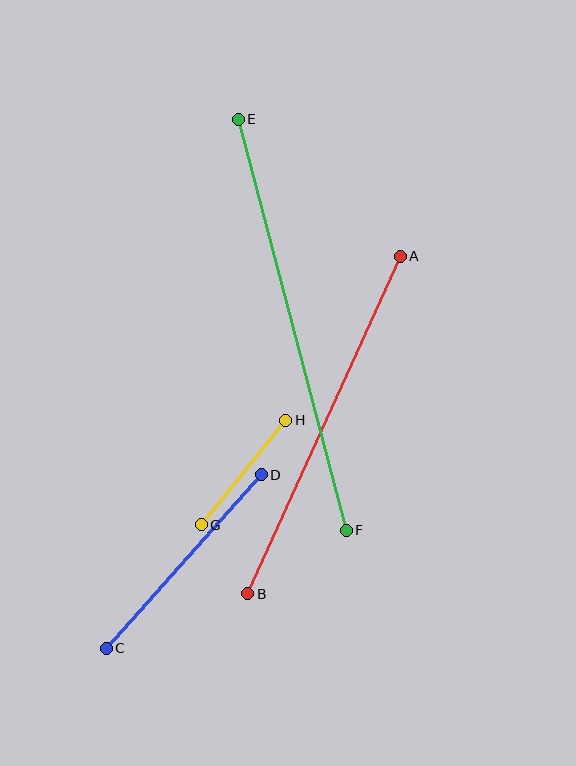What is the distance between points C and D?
The distance is approximately 233 pixels.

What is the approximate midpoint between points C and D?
The midpoint is at approximately (184, 562) pixels.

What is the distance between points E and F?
The distance is approximately 425 pixels.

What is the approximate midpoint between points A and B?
The midpoint is at approximately (324, 425) pixels.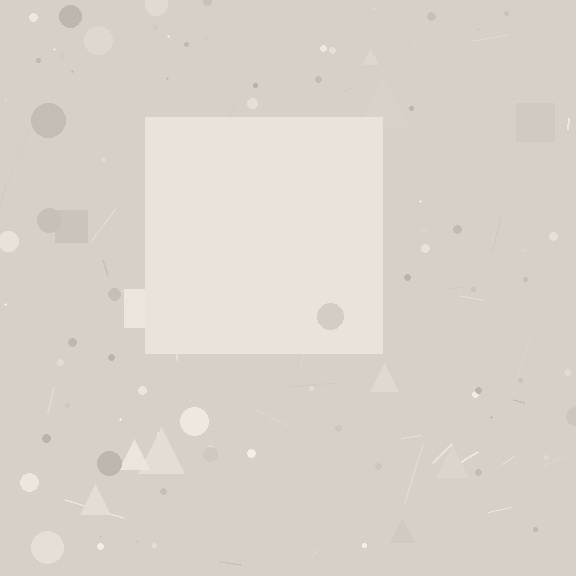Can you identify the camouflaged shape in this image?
The camouflaged shape is a square.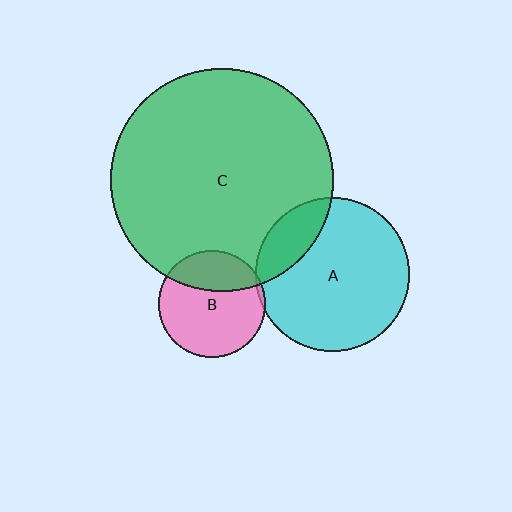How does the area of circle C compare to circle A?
Approximately 2.1 times.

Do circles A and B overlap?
Yes.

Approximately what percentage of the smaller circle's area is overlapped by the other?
Approximately 5%.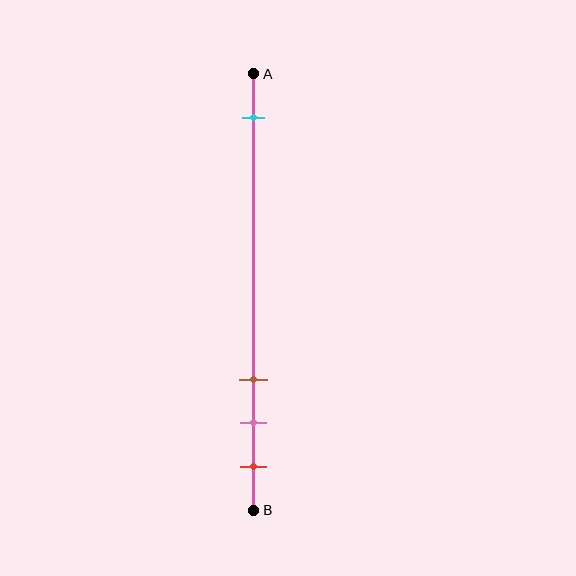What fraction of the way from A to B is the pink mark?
The pink mark is approximately 80% (0.8) of the way from A to B.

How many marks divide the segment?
There are 4 marks dividing the segment.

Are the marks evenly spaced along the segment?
No, the marks are not evenly spaced.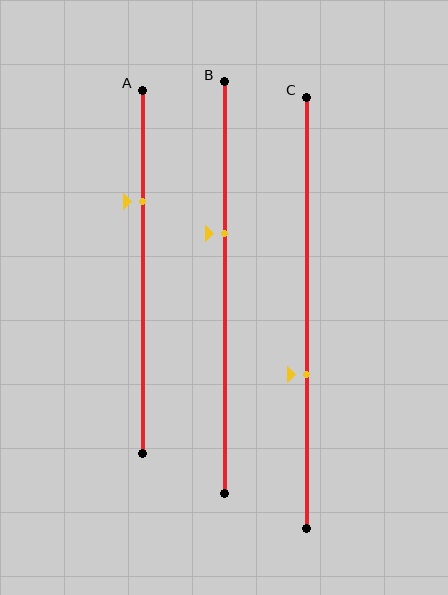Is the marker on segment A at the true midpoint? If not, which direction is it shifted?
No, the marker on segment A is shifted upward by about 19% of the segment length.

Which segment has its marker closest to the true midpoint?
Segment B has its marker closest to the true midpoint.